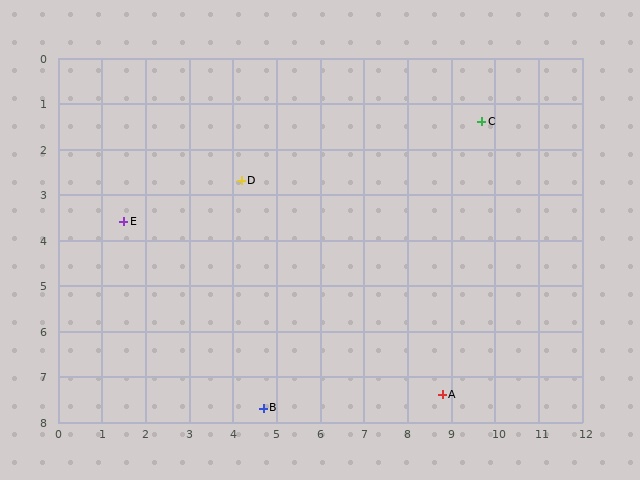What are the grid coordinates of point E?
Point E is at approximately (1.5, 3.6).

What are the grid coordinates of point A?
Point A is at approximately (8.8, 7.4).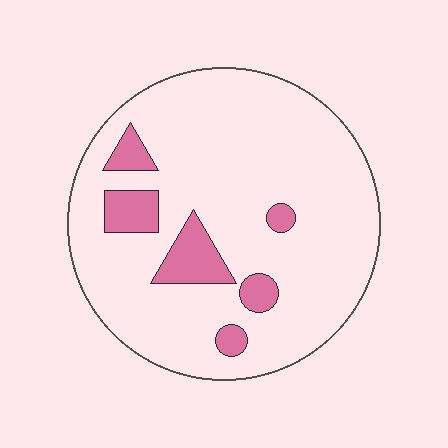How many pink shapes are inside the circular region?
6.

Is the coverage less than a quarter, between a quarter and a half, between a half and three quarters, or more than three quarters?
Less than a quarter.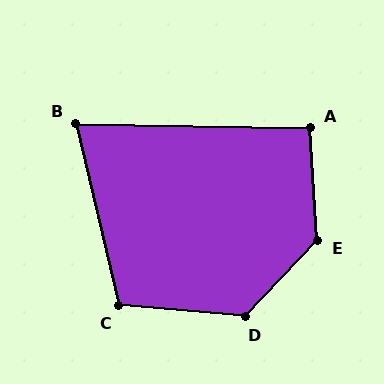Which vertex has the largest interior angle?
E, at approximately 132 degrees.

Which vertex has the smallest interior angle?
B, at approximately 76 degrees.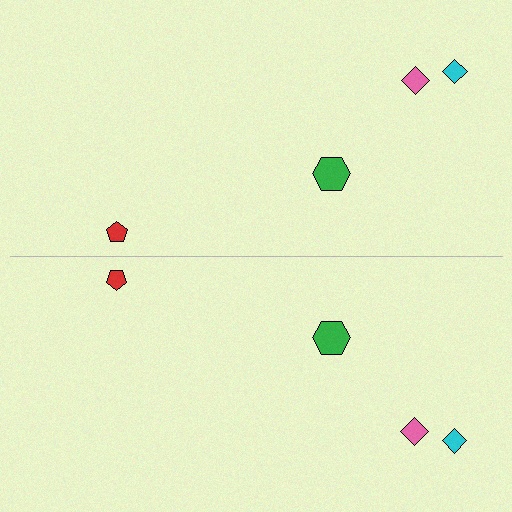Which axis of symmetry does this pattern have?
The pattern has a horizontal axis of symmetry running through the center of the image.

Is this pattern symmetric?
Yes, this pattern has bilateral (reflection) symmetry.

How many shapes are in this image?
There are 8 shapes in this image.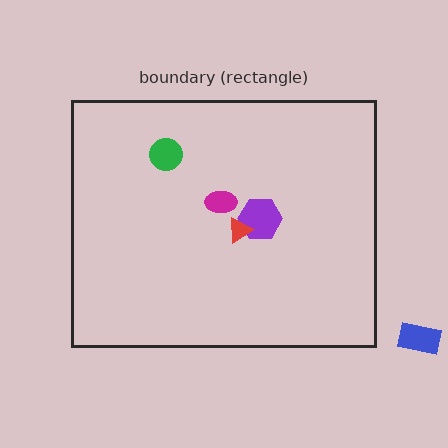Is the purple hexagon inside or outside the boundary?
Inside.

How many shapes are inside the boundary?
4 inside, 1 outside.